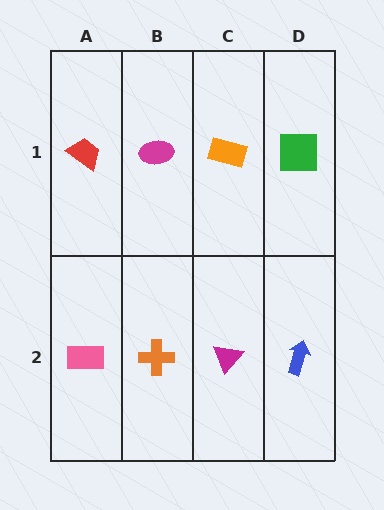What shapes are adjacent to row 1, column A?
A pink rectangle (row 2, column A), a magenta ellipse (row 1, column B).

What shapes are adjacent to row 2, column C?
An orange rectangle (row 1, column C), an orange cross (row 2, column B), a blue arrow (row 2, column D).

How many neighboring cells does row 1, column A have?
2.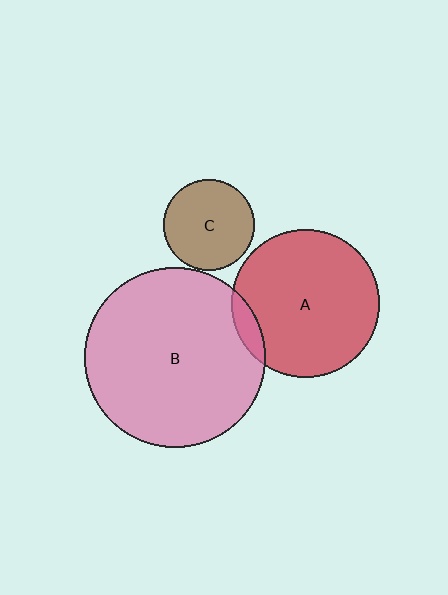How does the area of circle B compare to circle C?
Approximately 3.9 times.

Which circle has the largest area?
Circle B (pink).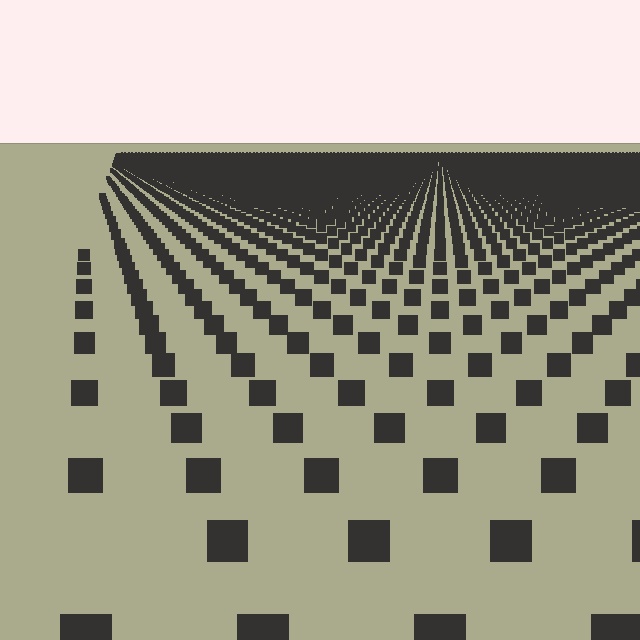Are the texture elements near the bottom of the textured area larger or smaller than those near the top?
Larger. Near the bottom, elements are closer to the viewer and appear at a bigger on-screen size.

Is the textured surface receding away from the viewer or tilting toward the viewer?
The surface is receding away from the viewer. Texture elements get smaller and denser toward the top.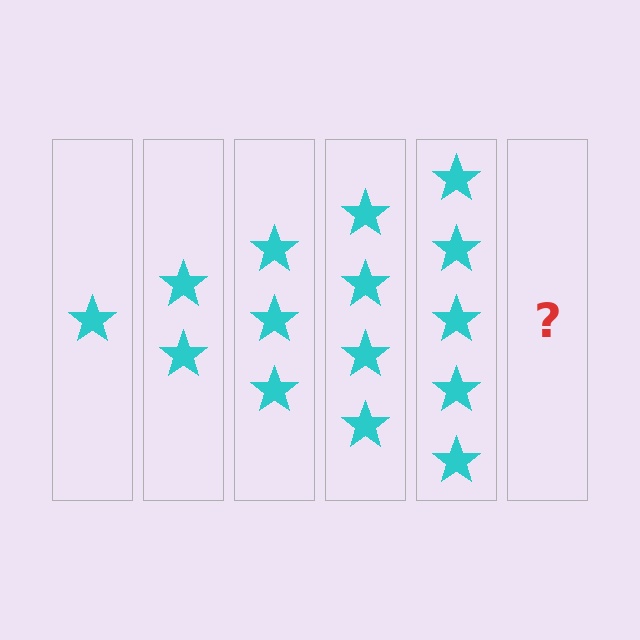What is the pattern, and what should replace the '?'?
The pattern is that each step adds one more star. The '?' should be 6 stars.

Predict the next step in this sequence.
The next step is 6 stars.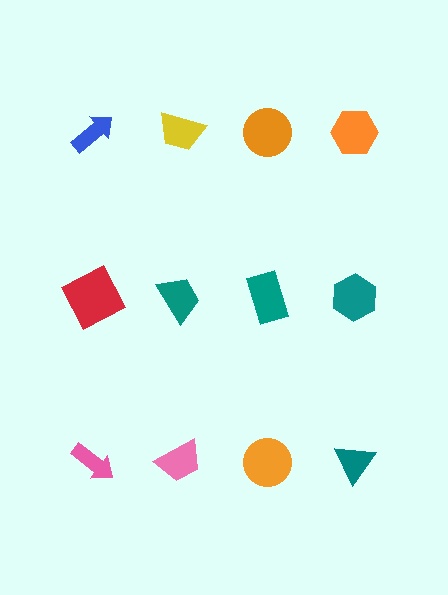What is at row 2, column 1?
A red square.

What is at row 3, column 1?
A pink arrow.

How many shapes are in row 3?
4 shapes.